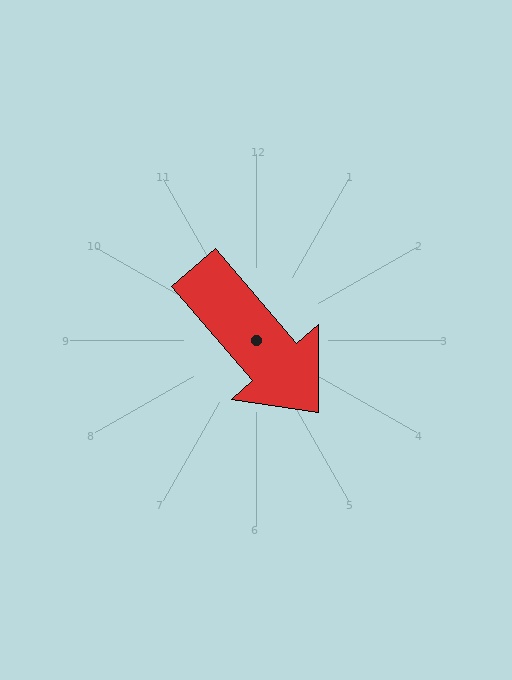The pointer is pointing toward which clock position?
Roughly 5 o'clock.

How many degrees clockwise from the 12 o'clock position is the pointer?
Approximately 139 degrees.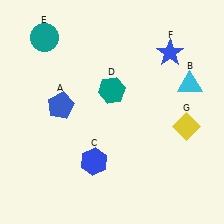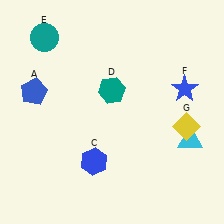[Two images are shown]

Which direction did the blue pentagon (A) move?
The blue pentagon (A) moved left.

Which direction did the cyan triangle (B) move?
The cyan triangle (B) moved down.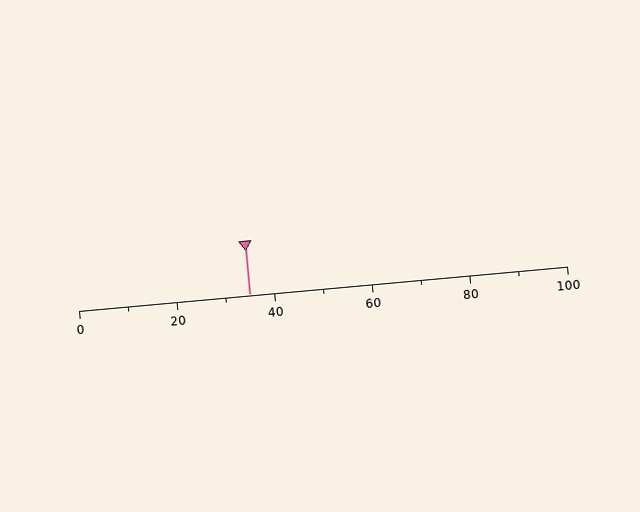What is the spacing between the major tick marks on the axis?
The major ticks are spaced 20 apart.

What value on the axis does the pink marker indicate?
The marker indicates approximately 35.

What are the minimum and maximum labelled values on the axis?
The axis runs from 0 to 100.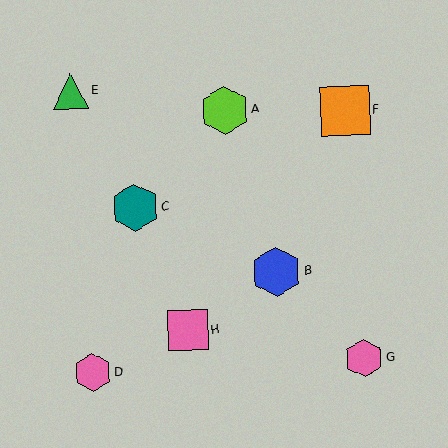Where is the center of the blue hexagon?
The center of the blue hexagon is at (276, 272).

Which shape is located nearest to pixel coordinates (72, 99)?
The green triangle (labeled E) at (71, 91) is nearest to that location.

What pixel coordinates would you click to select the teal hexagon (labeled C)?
Click at (135, 207) to select the teal hexagon C.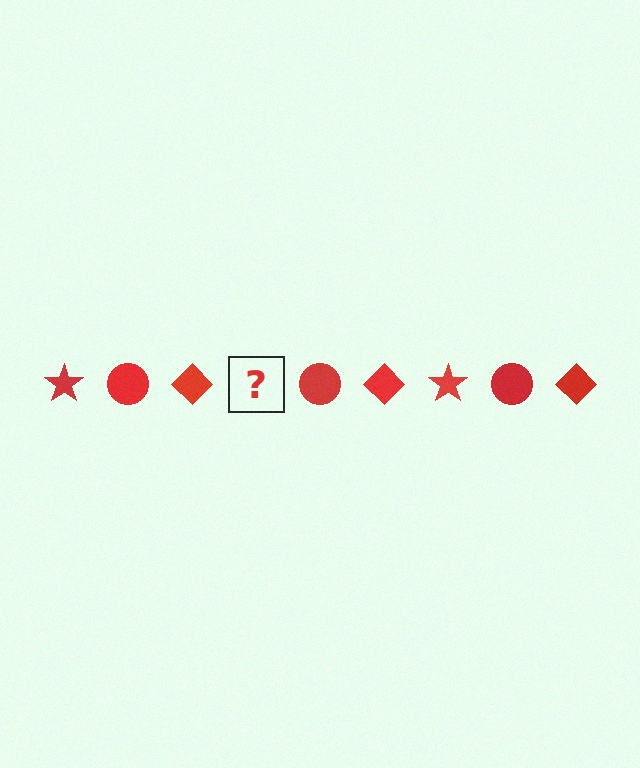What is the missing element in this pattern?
The missing element is a red star.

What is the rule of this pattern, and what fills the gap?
The rule is that the pattern cycles through star, circle, diamond shapes in red. The gap should be filled with a red star.